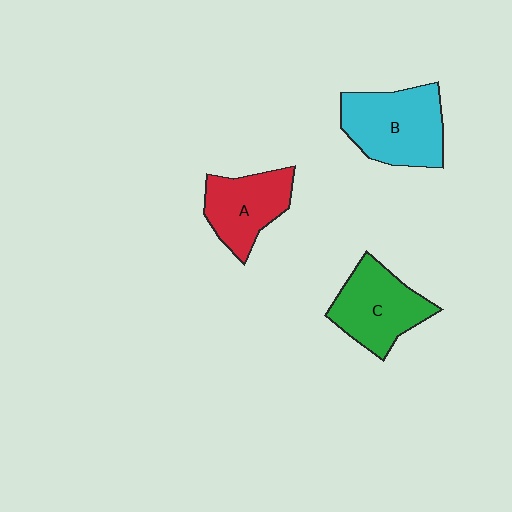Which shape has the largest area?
Shape B (cyan).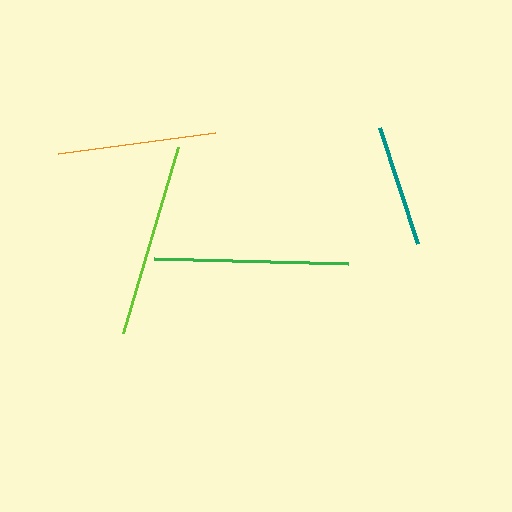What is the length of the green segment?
The green segment is approximately 194 pixels long.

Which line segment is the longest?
The lime line is the longest at approximately 194 pixels.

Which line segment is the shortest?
The teal line is the shortest at approximately 122 pixels.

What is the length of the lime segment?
The lime segment is approximately 194 pixels long.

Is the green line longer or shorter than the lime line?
The lime line is longer than the green line.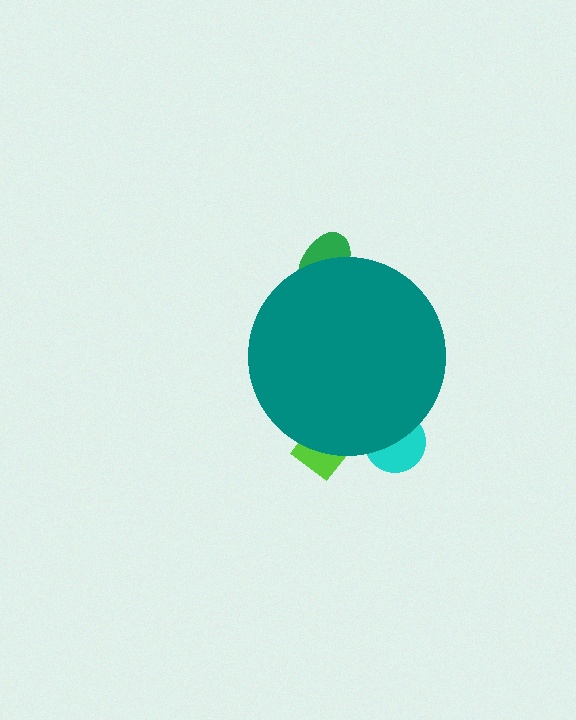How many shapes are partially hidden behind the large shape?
3 shapes are partially hidden.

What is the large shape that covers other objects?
A teal circle.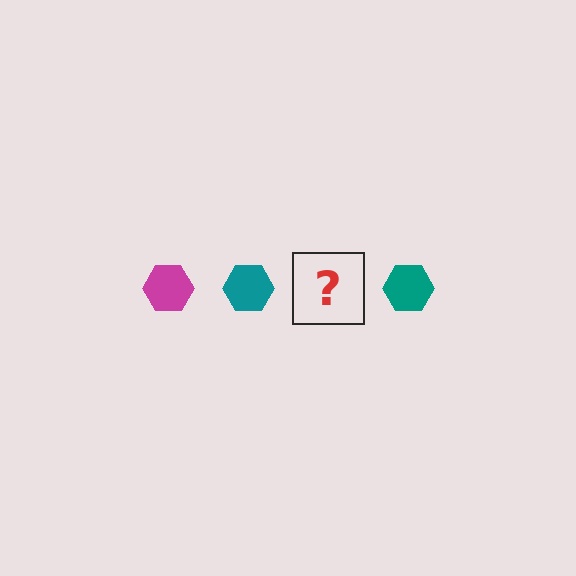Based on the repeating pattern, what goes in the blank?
The blank should be a magenta hexagon.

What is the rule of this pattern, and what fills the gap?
The rule is that the pattern cycles through magenta, teal hexagons. The gap should be filled with a magenta hexagon.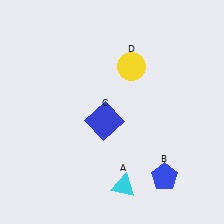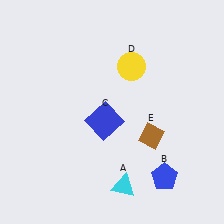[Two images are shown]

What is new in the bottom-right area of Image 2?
A brown diamond (E) was added in the bottom-right area of Image 2.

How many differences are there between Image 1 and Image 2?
There is 1 difference between the two images.